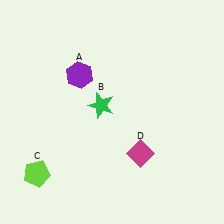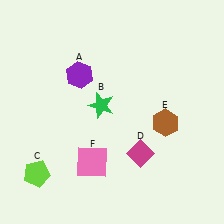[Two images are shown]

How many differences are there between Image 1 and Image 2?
There are 2 differences between the two images.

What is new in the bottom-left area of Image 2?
A pink square (F) was added in the bottom-left area of Image 2.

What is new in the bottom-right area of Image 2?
A brown hexagon (E) was added in the bottom-right area of Image 2.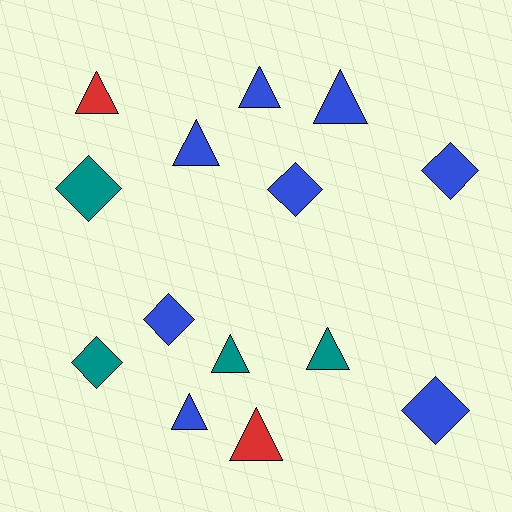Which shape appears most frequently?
Triangle, with 8 objects.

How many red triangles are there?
There are 2 red triangles.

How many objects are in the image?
There are 14 objects.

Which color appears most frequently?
Blue, with 8 objects.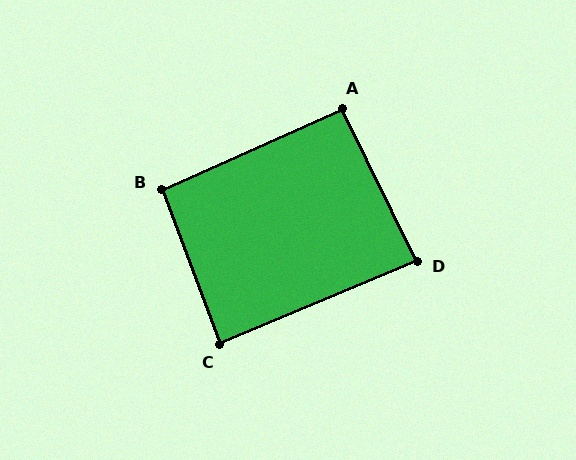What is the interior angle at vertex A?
Approximately 92 degrees (approximately right).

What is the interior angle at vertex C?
Approximately 88 degrees (approximately right).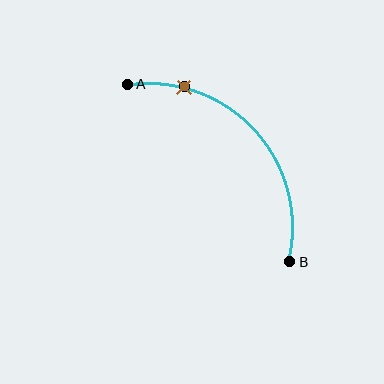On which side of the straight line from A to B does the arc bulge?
The arc bulges above and to the right of the straight line connecting A and B.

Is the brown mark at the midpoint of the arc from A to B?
No. The brown mark lies on the arc but is closer to endpoint A. The arc midpoint would be at the point on the curve equidistant along the arc from both A and B.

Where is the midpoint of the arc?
The arc midpoint is the point on the curve farthest from the straight line joining A and B. It sits above and to the right of that line.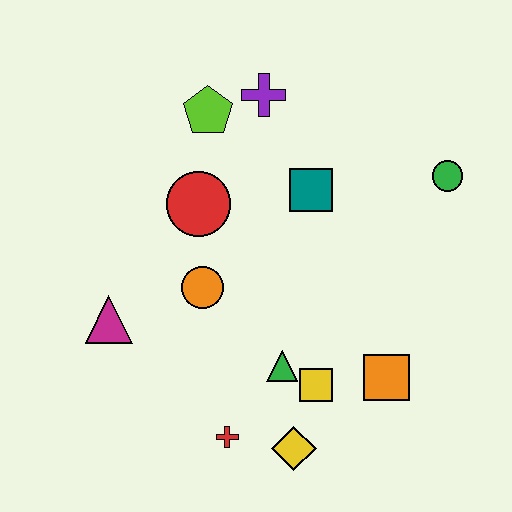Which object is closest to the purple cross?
The lime pentagon is closest to the purple cross.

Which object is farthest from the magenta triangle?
The green circle is farthest from the magenta triangle.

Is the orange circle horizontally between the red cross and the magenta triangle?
Yes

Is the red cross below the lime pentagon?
Yes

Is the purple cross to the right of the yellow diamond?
No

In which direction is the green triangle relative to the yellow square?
The green triangle is to the left of the yellow square.